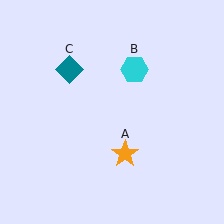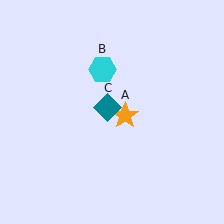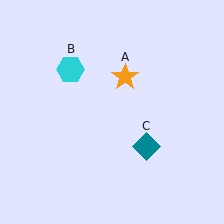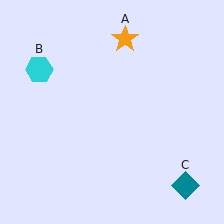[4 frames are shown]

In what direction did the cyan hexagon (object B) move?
The cyan hexagon (object B) moved left.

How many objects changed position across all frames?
3 objects changed position: orange star (object A), cyan hexagon (object B), teal diamond (object C).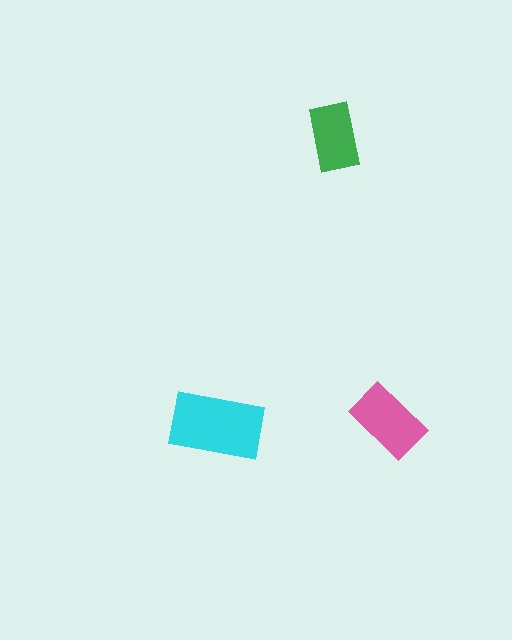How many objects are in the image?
There are 3 objects in the image.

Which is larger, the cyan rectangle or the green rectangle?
The cyan one.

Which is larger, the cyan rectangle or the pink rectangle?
The cyan one.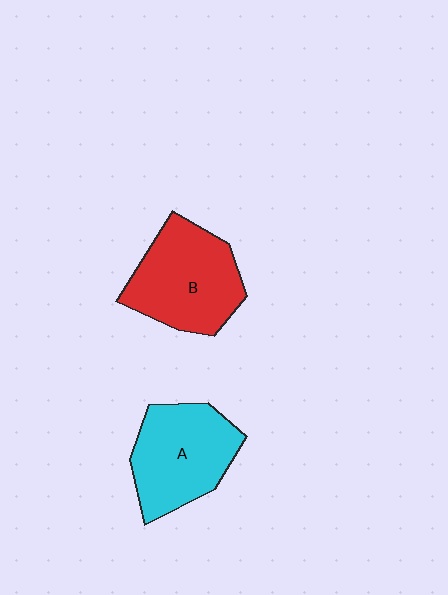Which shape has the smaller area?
Shape A (cyan).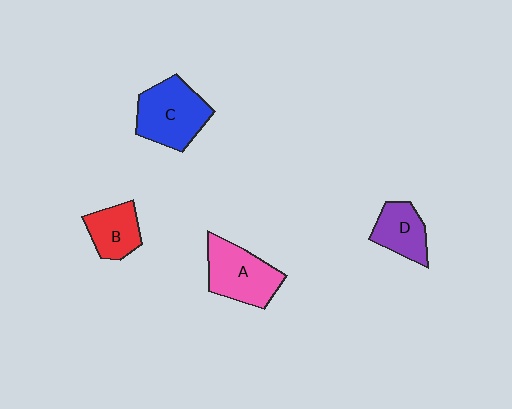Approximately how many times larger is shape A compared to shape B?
Approximately 1.5 times.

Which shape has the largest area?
Shape C (blue).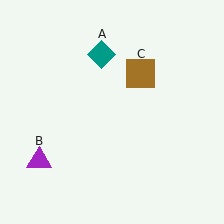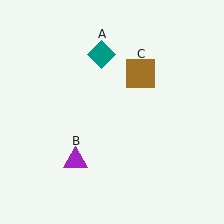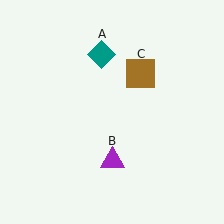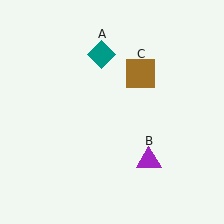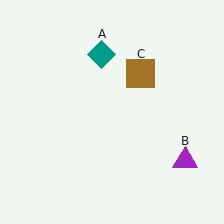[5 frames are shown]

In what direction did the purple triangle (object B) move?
The purple triangle (object B) moved right.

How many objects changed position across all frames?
1 object changed position: purple triangle (object B).